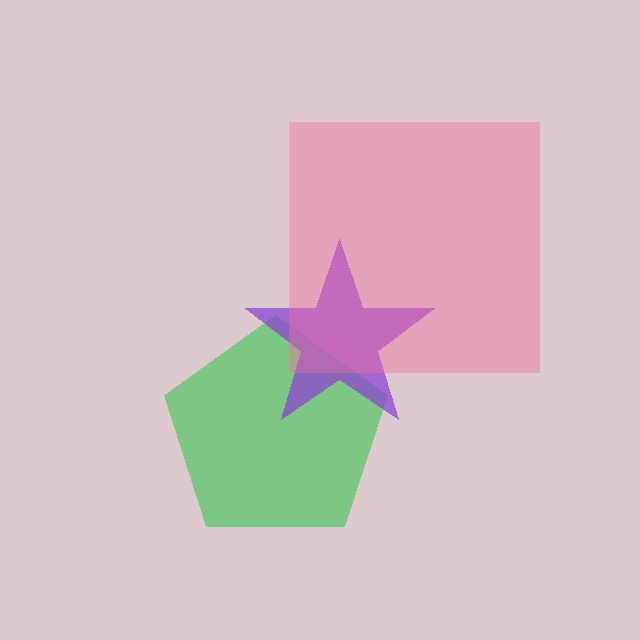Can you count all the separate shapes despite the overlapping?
Yes, there are 3 separate shapes.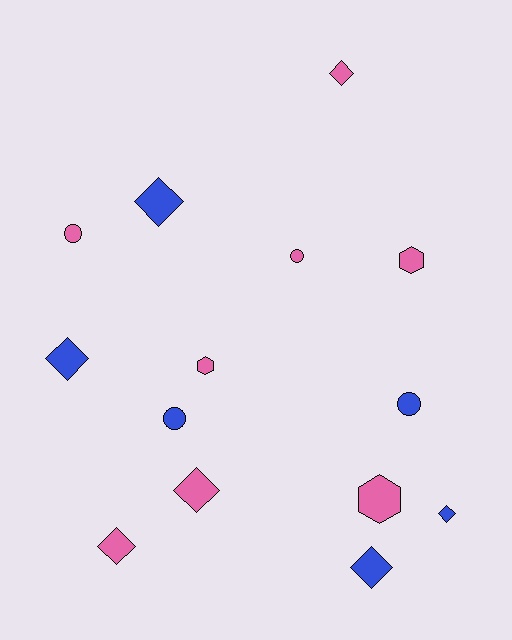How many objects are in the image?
There are 14 objects.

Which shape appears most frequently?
Diamond, with 7 objects.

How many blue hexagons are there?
There are no blue hexagons.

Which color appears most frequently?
Pink, with 8 objects.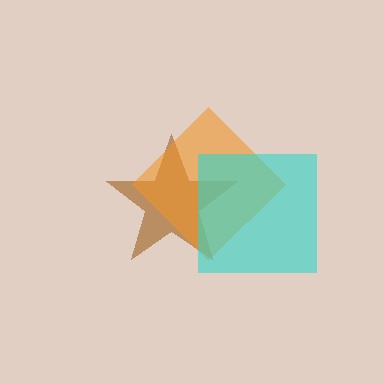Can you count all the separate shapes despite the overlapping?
Yes, there are 3 separate shapes.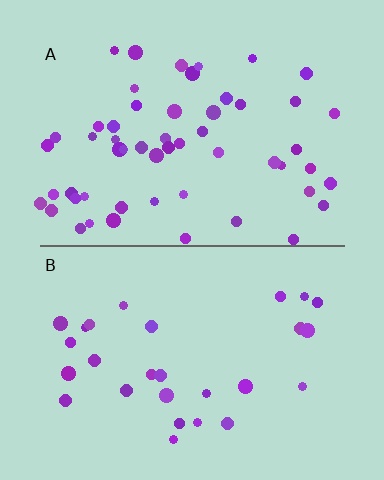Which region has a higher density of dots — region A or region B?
A (the top).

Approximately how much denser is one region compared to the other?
Approximately 2.0× — region A over region B.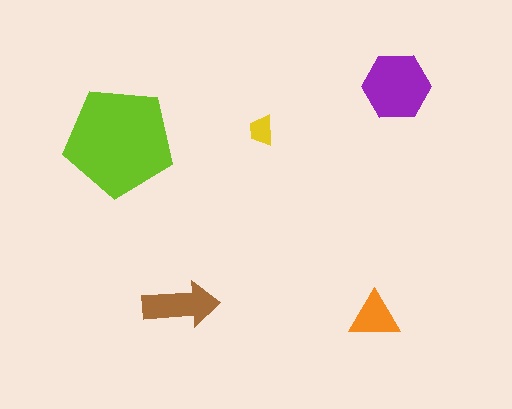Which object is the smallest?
The yellow trapezoid.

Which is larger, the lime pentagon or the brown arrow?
The lime pentagon.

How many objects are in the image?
There are 5 objects in the image.